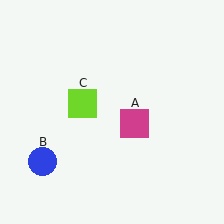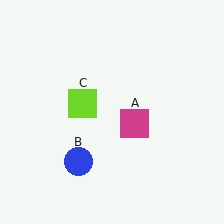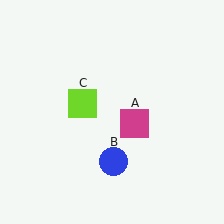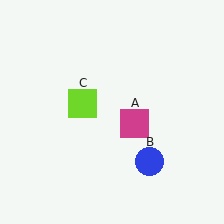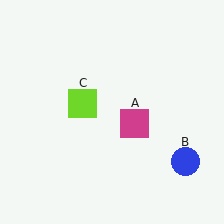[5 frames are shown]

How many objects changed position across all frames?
1 object changed position: blue circle (object B).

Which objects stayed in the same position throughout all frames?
Magenta square (object A) and lime square (object C) remained stationary.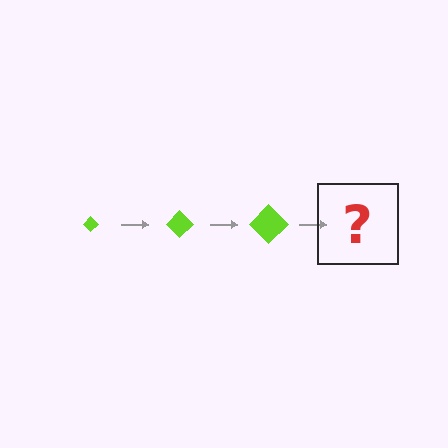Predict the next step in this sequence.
The next step is a lime diamond, larger than the previous one.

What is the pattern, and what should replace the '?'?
The pattern is that the diamond gets progressively larger each step. The '?' should be a lime diamond, larger than the previous one.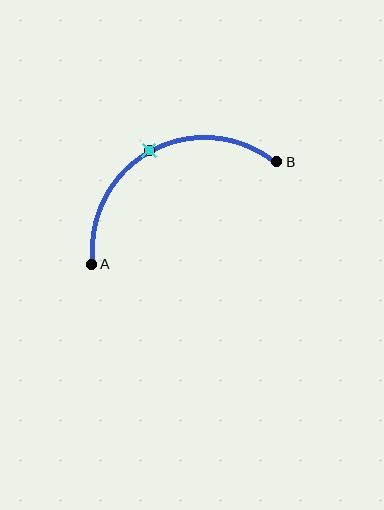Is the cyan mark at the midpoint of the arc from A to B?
Yes. The cyan mark lies on the arc at equal arc-length from both A and B — it is the arc midpoint.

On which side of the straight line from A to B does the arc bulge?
The arc bulges above the straight line connecting A and B.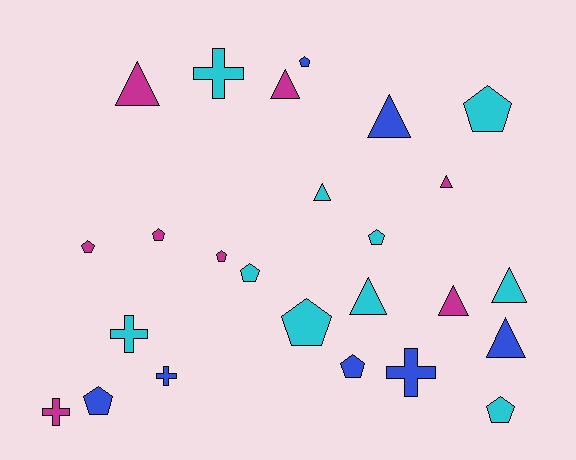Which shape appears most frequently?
Pentagon, with 11 objects.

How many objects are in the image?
There are 25 objects.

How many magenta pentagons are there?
There are 3 magenta pentagons.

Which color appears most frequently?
Cyan, with 10 objects.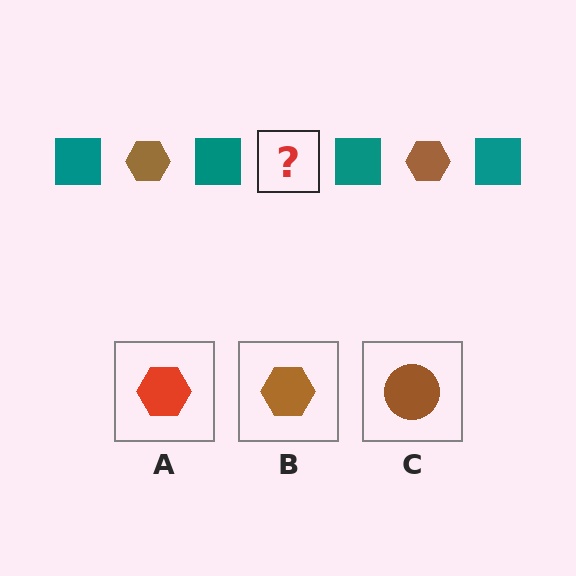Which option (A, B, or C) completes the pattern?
B.